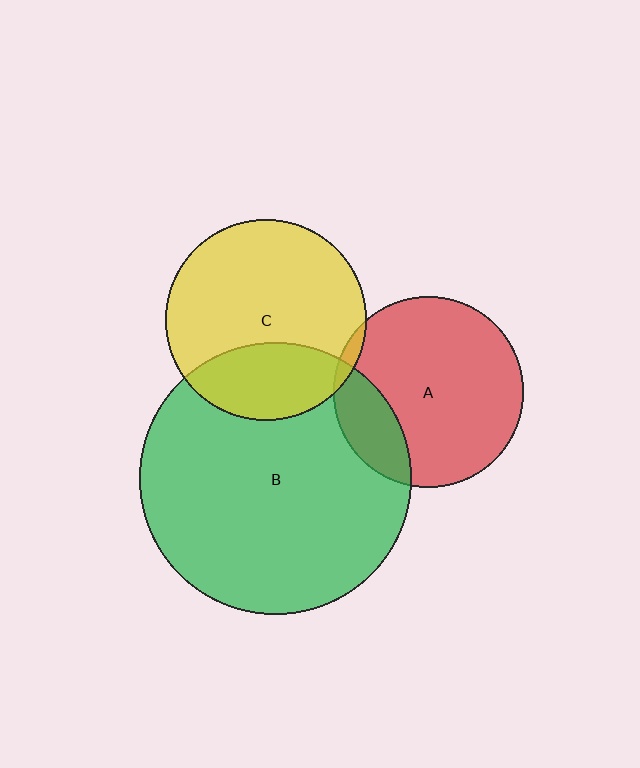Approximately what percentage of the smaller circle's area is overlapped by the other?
Approximately 5%.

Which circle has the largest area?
Circle B (green).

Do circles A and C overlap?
Yes.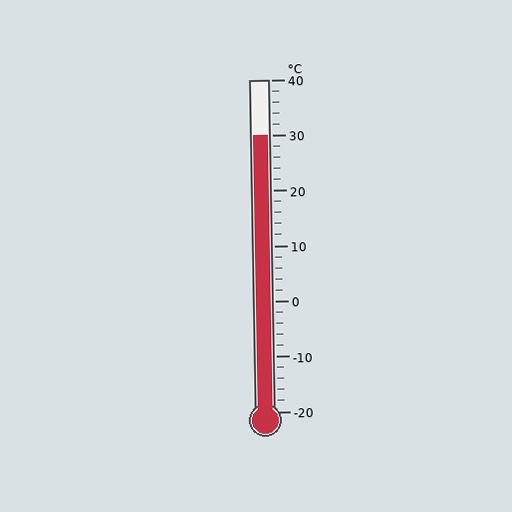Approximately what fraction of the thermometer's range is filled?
The thermometer is filled to approximately 85% of its range.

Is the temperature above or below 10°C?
The temperature is above 10°C.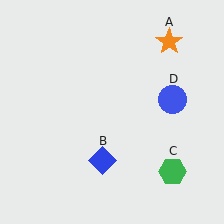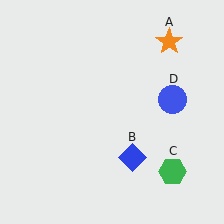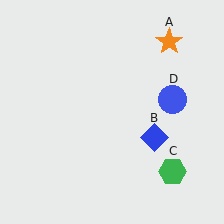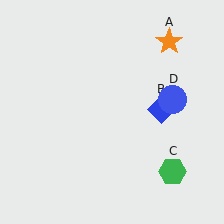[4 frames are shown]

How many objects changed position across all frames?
1 object changed position: blue diamond (object B).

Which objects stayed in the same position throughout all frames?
Orange star (object A) and green hexagon (object C) and blue circle (object D) remained stationary.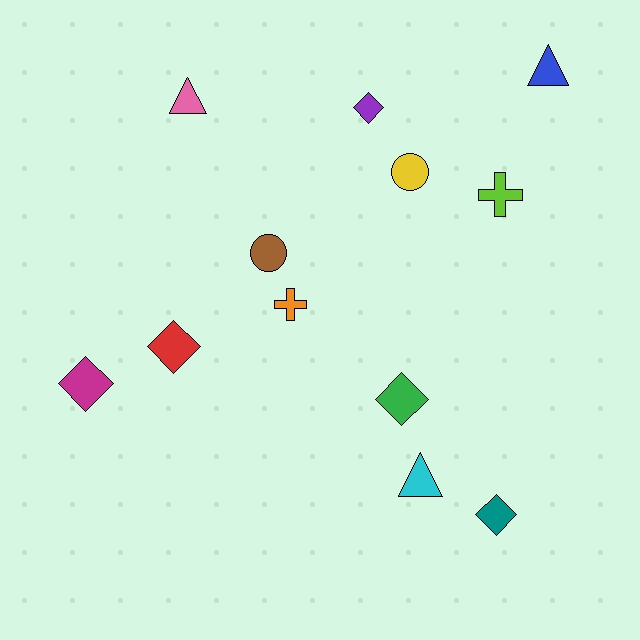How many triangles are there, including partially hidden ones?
There are 3 triangles.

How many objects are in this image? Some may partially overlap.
There are 12 objects.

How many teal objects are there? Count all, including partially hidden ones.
There is 1 teal object.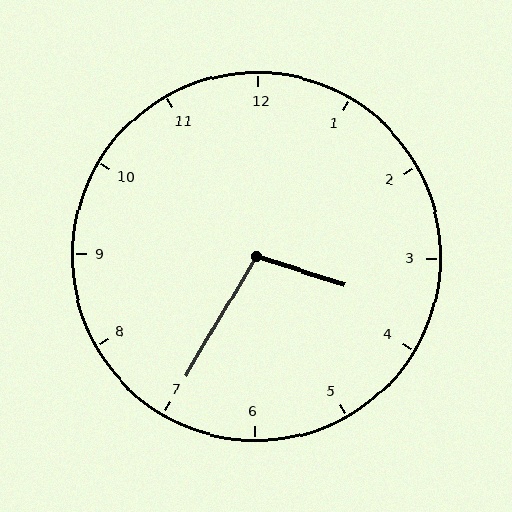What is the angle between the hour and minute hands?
Approximately 102 degrees.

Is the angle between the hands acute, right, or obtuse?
It is obtuse.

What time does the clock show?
3:35.